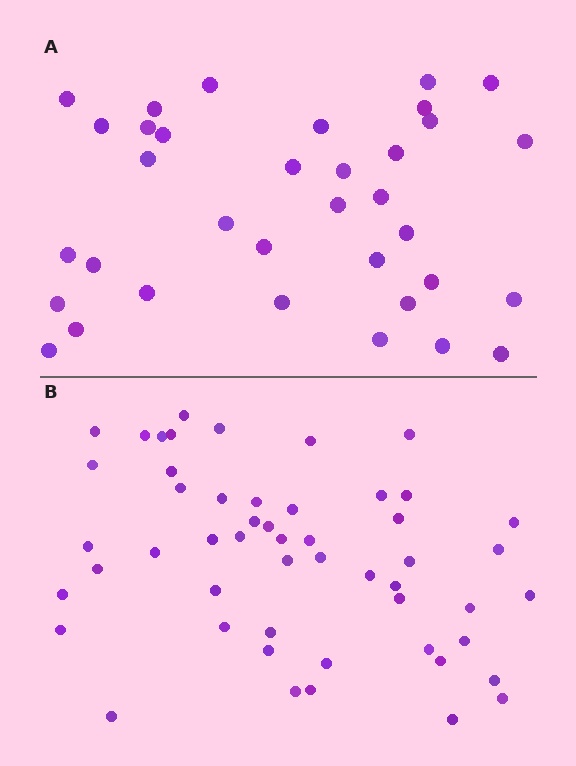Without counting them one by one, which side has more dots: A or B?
Region B (the bottom region) has more dots.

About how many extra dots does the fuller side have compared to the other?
Region B has approximately 15 more dots than region A.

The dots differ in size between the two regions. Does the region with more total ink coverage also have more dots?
No. Region A has more total ink coverage because its dots are larger, but region B actually contains more individual dots. Total area can be misleading — the number of items is what matters here.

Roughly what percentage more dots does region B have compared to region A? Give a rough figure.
About 50% more.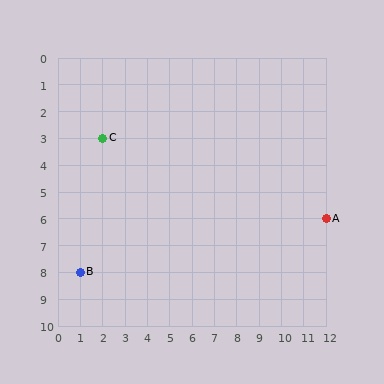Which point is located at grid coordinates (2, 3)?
Point C is at (2, 3).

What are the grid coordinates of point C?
Point C is at grid coordinates (2, 3).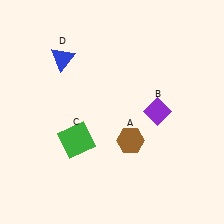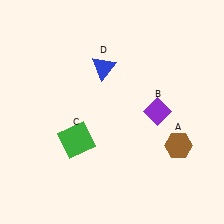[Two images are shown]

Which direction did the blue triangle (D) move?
The blue triangle (D) moved right.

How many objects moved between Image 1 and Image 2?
2 objects moved between the two images.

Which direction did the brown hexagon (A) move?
The brown hexagon (A) moved right.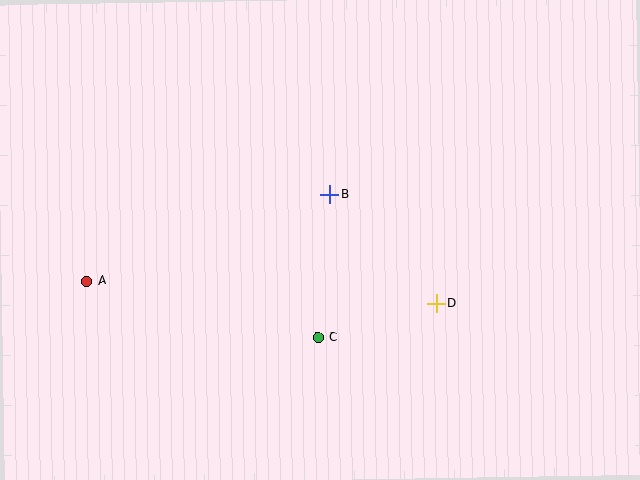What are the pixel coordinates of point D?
Point D is at (436, 303).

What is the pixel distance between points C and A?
The distance between C and A is 238 pixels.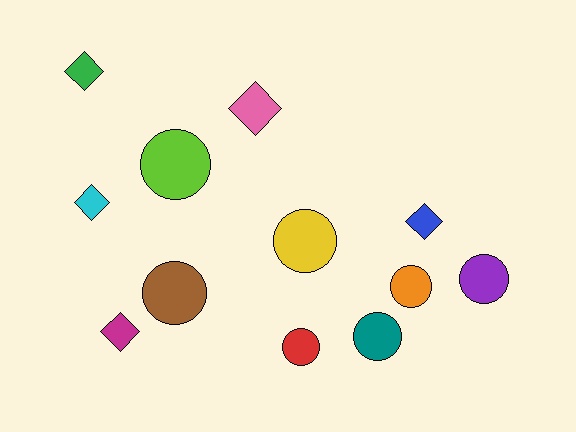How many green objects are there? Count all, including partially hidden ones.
There is 1 green object.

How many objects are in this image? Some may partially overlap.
There are 12 objects.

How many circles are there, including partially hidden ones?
There are 7 circles.